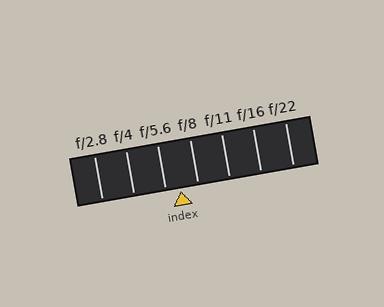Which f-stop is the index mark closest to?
The index mark is closest to f/5.6.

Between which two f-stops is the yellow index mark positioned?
The index mark is between f/5.6 and f/8.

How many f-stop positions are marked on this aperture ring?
There are 7 f-stop positions marked.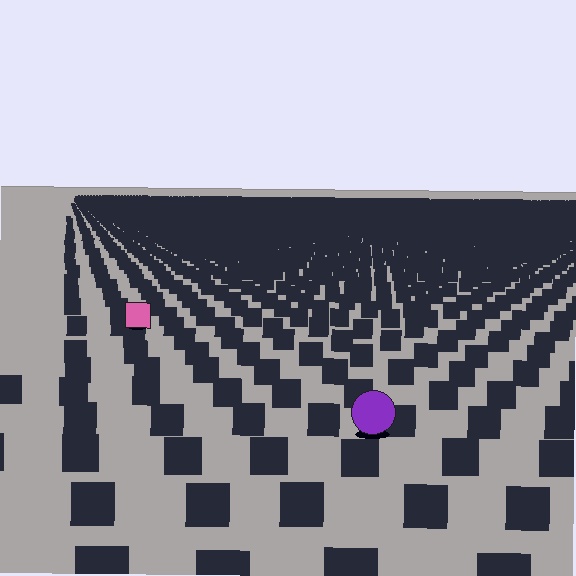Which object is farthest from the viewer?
The pink square is farthest from the viewer. It appears smaller and the ground texture around it is denser.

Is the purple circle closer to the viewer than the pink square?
Yes. The purple circle is closer — you can tell from the texture gradient: the ground texture is coarser near it.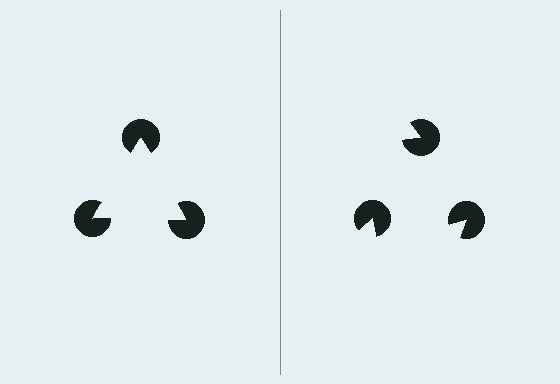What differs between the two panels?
The pac-man discs are positioned identically on both sides; only the wedge orientations differ. On the left they align to a triangle; on the right they are misaligned.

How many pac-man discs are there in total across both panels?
6 — 3 on each side.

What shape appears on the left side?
An illusory triangle.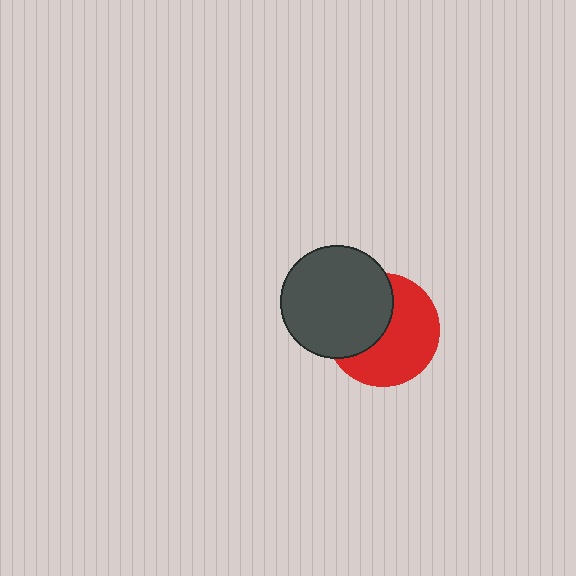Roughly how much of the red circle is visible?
About half of it is visible (roughly 58%).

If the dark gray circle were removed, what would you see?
You would see the complete red circle.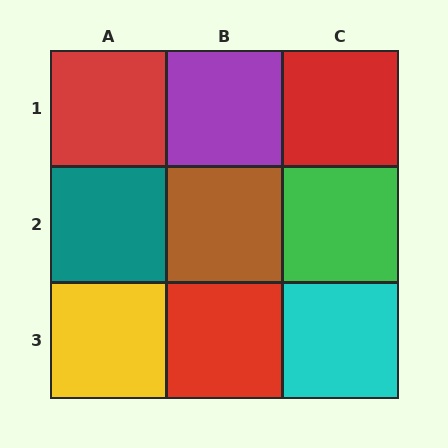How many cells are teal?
1 cell is teal.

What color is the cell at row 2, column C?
Green.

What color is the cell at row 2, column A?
Teal.